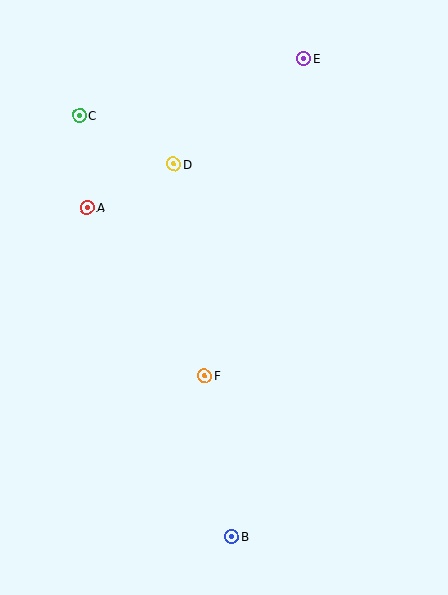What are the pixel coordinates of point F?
Point F is at (204, 376).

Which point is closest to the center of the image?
Point F at (204, 376) is closest to the center.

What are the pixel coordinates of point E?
Point E is at (304, 59).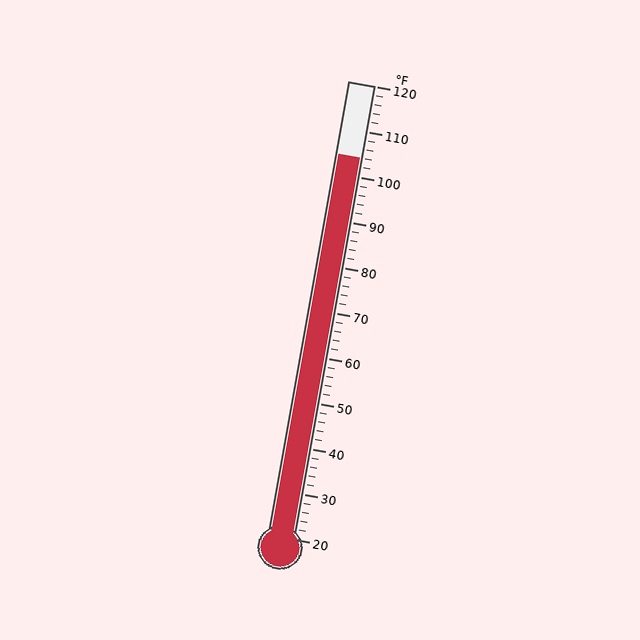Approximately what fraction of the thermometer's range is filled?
The thermometer is filled to approximately 85% of its range.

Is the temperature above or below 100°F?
The temperature is above 100°F.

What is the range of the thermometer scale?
The thermometer scale ranges from 20°F to 120°F.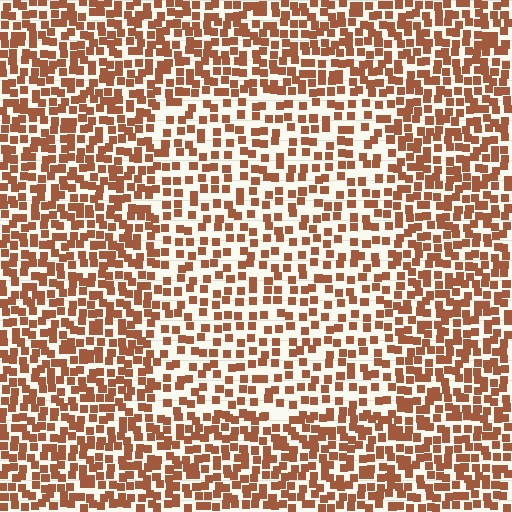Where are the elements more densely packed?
The elements are more densely packed outside the rectangle boundary.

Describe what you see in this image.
The image contains small brown elements arranged at two different densities. A rectangle-shaped region is visible where the elements are less densely packed than the surrounding area.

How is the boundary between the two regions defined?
The boundary is defined by a change in element density (approximately 1.6x ratio). All elements are the same color, size, and shape.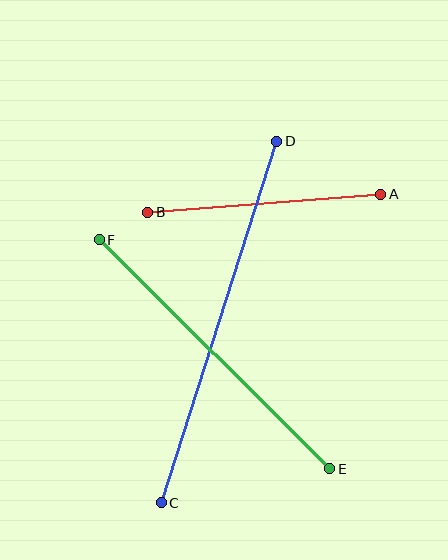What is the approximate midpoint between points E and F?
The midpoint is at approximately (214, 354) pixels.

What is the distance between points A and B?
The distance is approximately 234 pixels.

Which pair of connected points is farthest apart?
Points C and D are farthest apart.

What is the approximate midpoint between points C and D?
The midpoint is at approximately (219, 322) pixels.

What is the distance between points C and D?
The distance is approximately 380 pixels.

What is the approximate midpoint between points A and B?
The midpoint is at approximately (264, 203) pixels.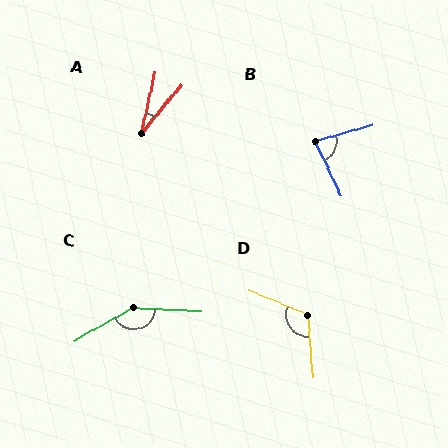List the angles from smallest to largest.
A (27°), B (80°), D (116°), C (148°).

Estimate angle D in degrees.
Approximately 116 degrees.